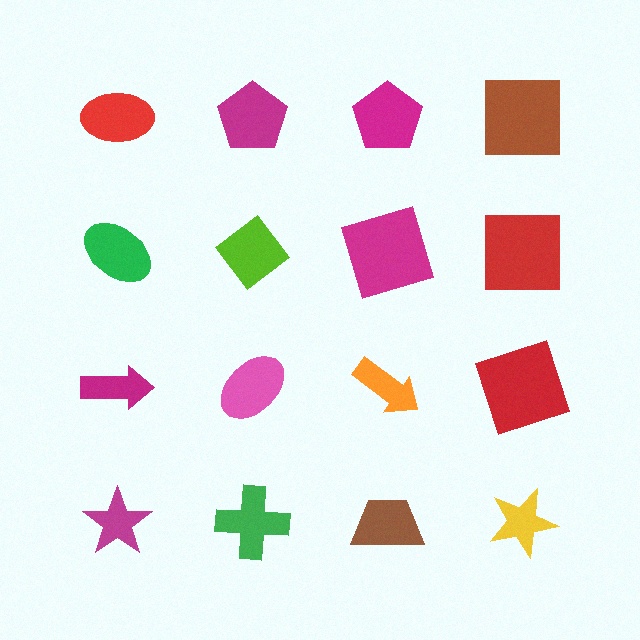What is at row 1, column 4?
A brown square.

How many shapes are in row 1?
4 shapes.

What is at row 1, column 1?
A red ellipse.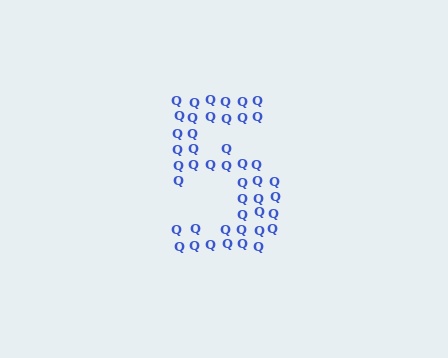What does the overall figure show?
The overall figure shows the digit 5.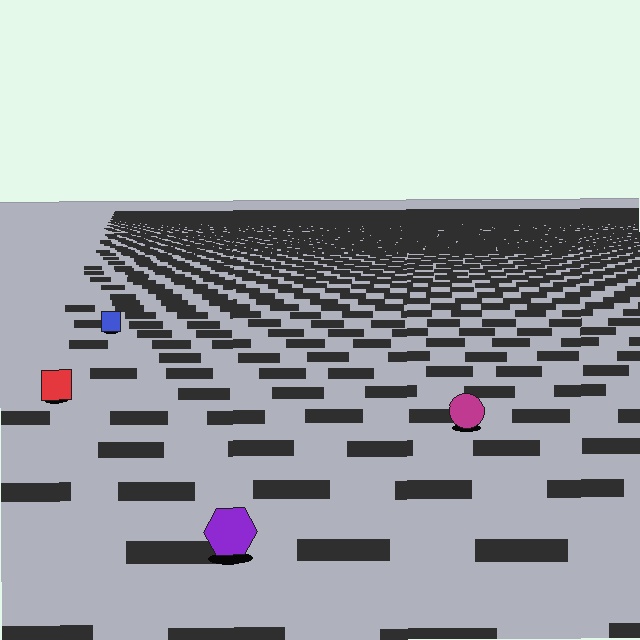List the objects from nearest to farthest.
From nearest to farthest: the purple hexagon, the magenta circle, the red square, the blue square.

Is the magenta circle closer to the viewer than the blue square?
Yes. The magenta circle is closer — you can tell from the texture gradient: the ground texture is coarser near it.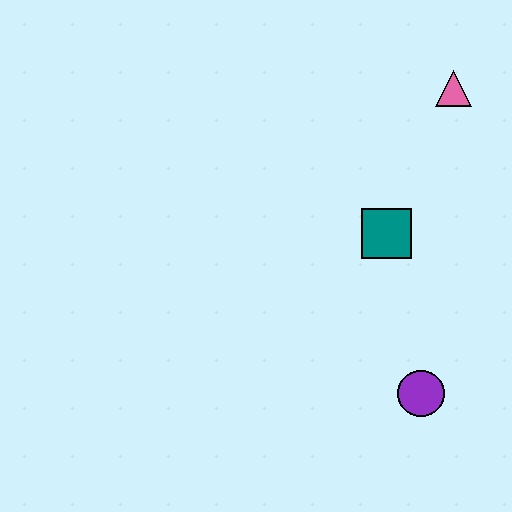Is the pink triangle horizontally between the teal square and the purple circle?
No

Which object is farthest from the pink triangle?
The purple circle is farthest from the pink triangle.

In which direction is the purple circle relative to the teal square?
The purple circle is below the teal square.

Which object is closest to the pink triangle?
The teal square is closest to the pink triangle.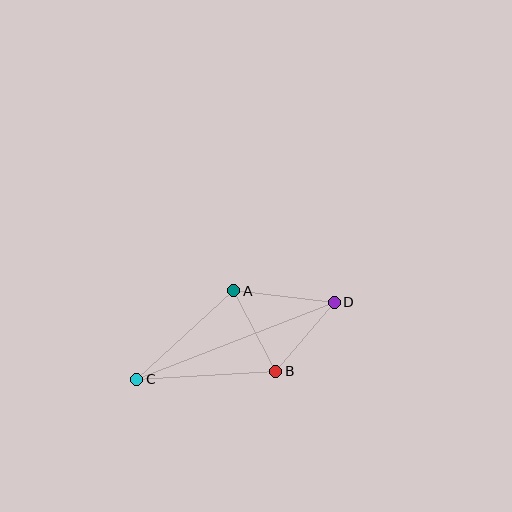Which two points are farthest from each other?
Points C and D are farthest from each other.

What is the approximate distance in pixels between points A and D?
The distance between A and D is approximately 101 pixels.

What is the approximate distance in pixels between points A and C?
The distance between A and C is approximately 131 pixels.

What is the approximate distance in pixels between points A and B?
The distance between A and B is approximately 91 pixels.